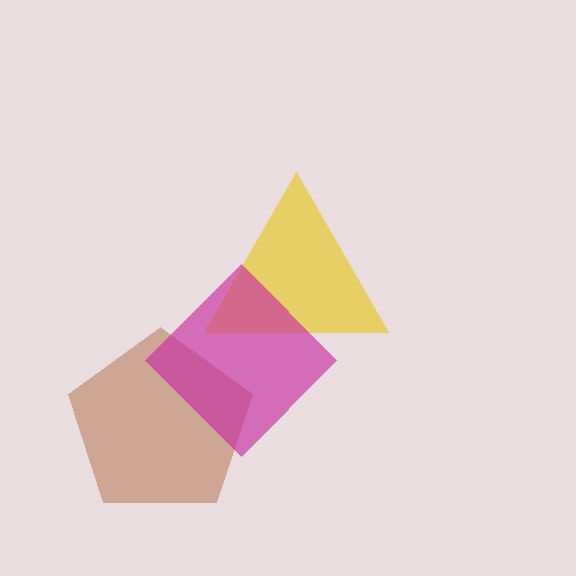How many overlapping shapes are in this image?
There are 3 overlapping shapes in the image.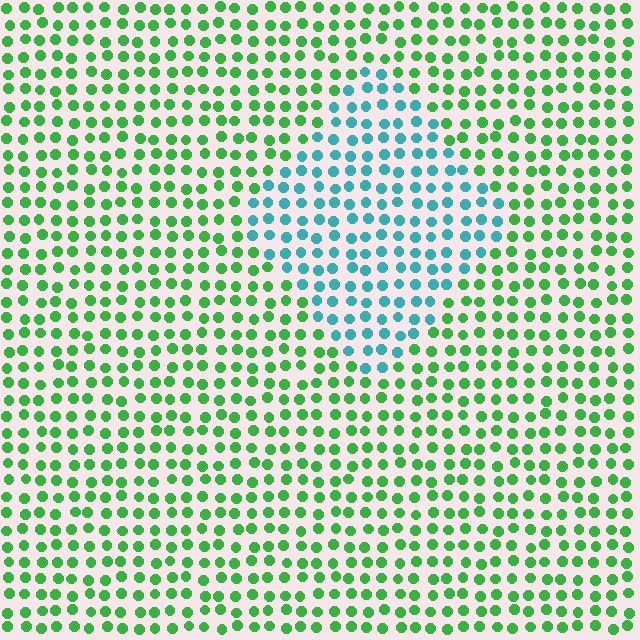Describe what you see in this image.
The image is filled with small green elements in a uniform arrangement. A diamond-shaped region is visible where the elements are tinted to a slightly different hue, forming a subtle color boundary.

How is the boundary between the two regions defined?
The boundary is defined purely by a slight shift in hue (about 58 degrees). Spacing, size, and orientation are identical on both sides.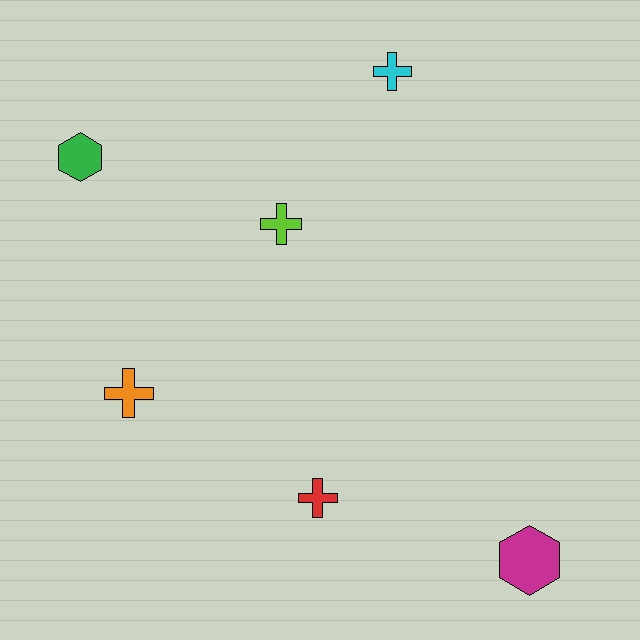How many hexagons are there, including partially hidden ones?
There are 2 hexagons.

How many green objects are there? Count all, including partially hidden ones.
There is 1 green object.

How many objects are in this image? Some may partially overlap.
There are 6 objects.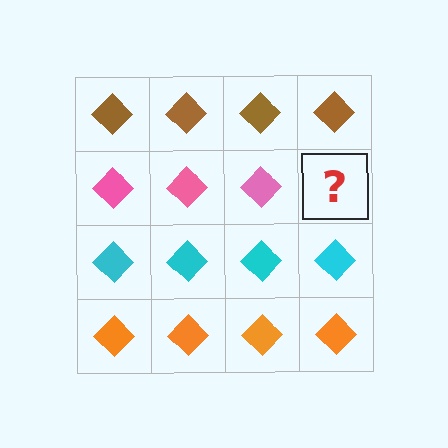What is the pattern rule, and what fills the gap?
The rule is that each row has a consistent color. The gap should be filled with a pink diamond.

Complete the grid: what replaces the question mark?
The question mark should be replaced with a pink diamond.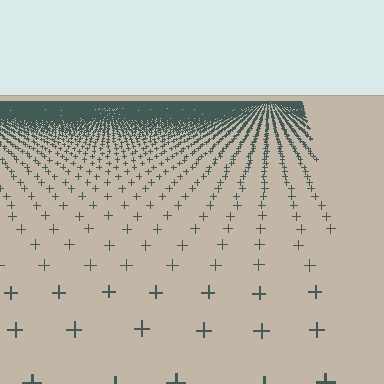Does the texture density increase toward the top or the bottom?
Density increases toward the top.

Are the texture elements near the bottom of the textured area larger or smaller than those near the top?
Larger. Near the bottom, elements are closer to the viewer and appear at a bigger on-screen size.